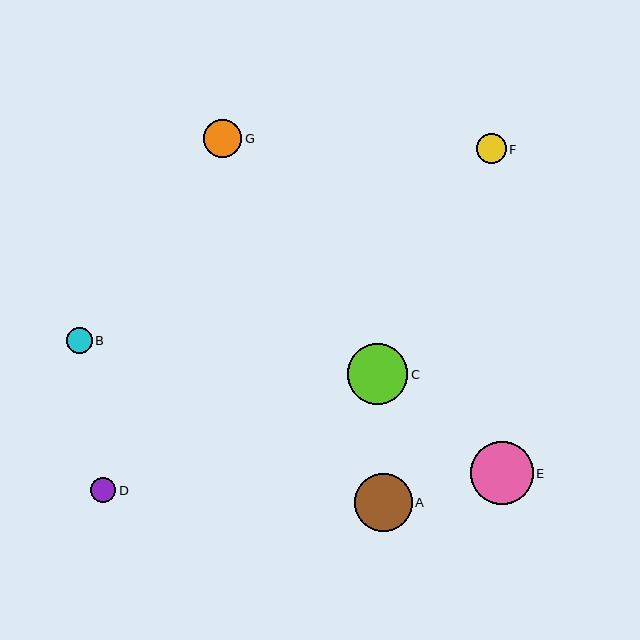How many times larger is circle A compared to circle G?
Circle A is approximately 1.5 times the size of circle G.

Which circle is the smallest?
Circle D is the smallest with a size of approximately 25 pixels.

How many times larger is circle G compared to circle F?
Circle G is approximately 1.3 times the size of circle F.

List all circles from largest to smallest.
From largest to smallest: E, C, A, G, F, B, D.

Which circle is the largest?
Circle E is the largest with a size of approximately 63 pixels.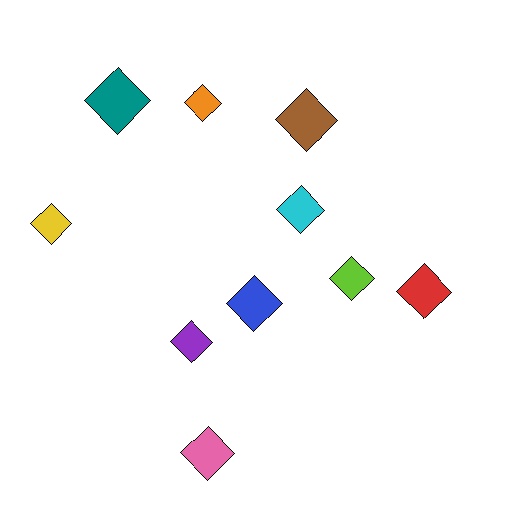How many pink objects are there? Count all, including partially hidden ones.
There is 1 pink object.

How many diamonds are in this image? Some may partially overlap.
There are 10 diamonds.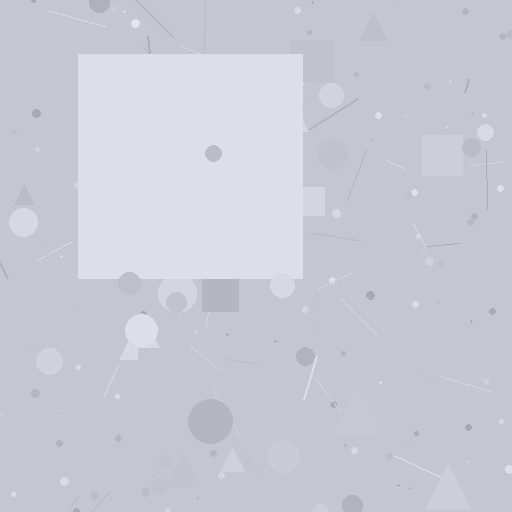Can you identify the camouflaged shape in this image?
The camouflaged shape is a square.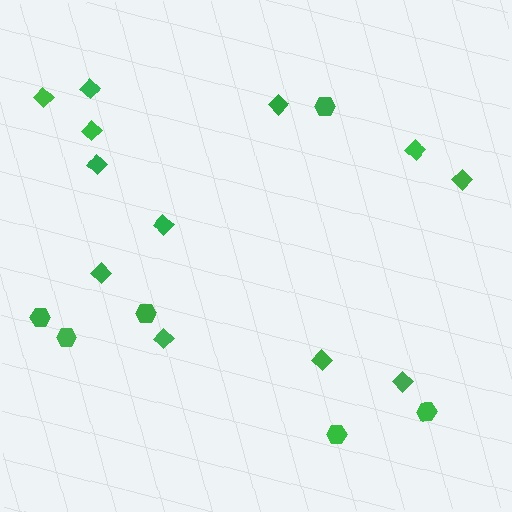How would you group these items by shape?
There are 2 groups: one group of hexagons (6) and one group of diamonds (12).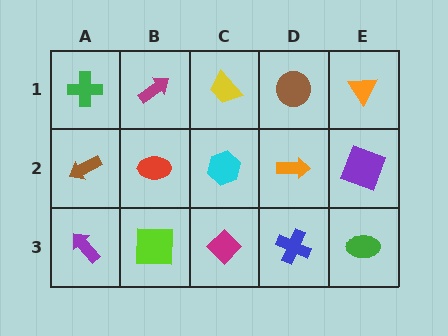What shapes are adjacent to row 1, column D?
An orange arrow (row 2, column D), a yellow trapezoid (row 1, column C), an orange triangle (row 1, column E).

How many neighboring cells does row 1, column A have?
2.